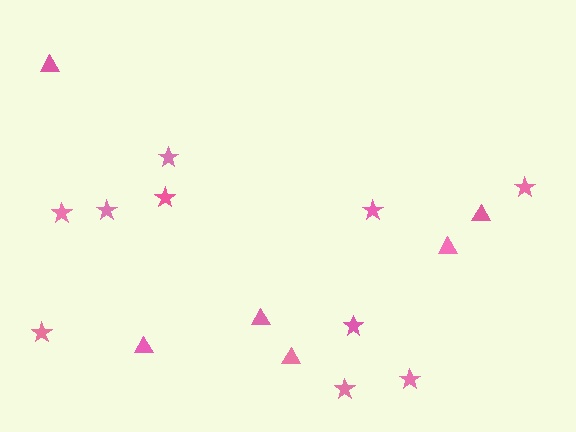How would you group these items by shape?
There are 2 groups: one group of triangles (6) and one group of stars (10).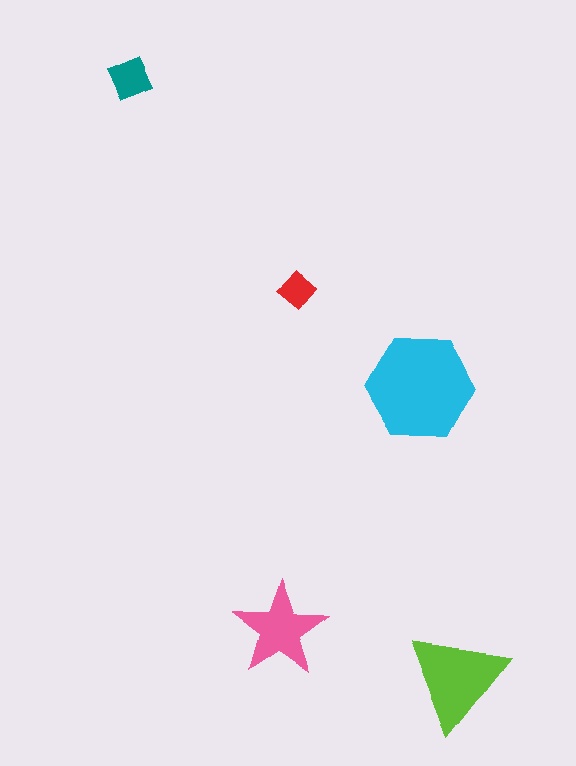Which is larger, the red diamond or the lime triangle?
The lime triangle.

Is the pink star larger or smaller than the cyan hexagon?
Smaller.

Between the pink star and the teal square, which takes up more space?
The pink star.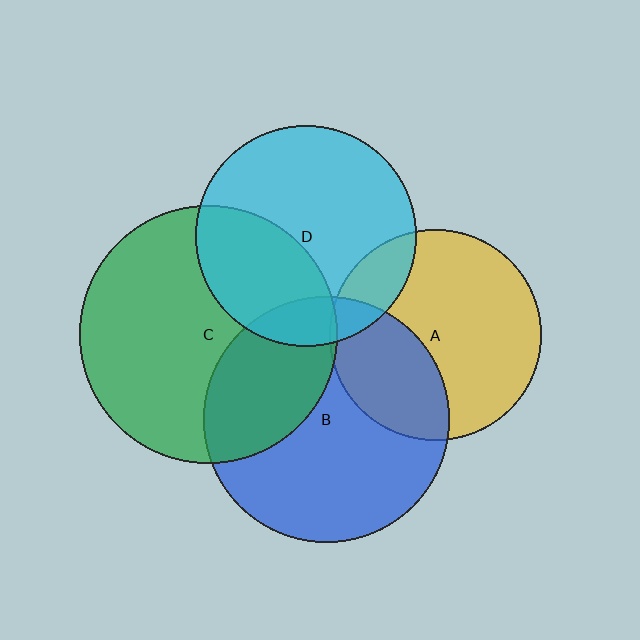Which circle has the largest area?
Circle C (green).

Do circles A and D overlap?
Yes.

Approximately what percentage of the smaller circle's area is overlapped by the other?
Approximately 15%.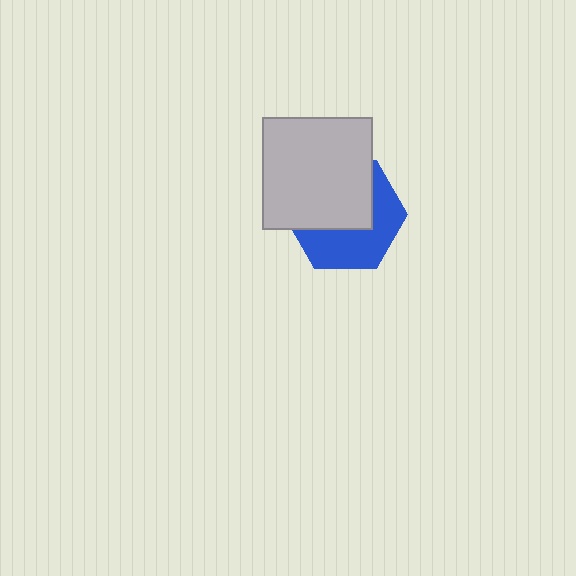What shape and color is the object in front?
The object in front is a light gray rectangle.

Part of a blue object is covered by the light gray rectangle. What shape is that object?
It is a hexagon.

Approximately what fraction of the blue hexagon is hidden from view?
Roughly 53% of the blue hexagon is hidden behind the light gray rectangle.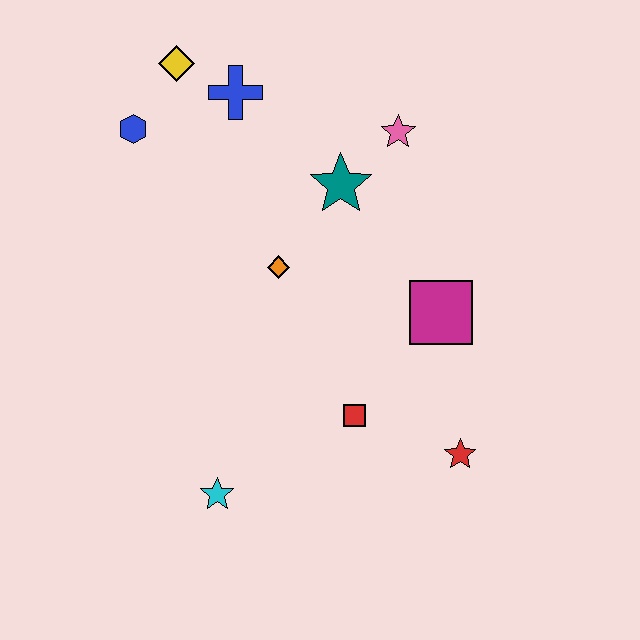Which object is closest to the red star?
The red square is closest to the red star.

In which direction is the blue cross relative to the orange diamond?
The blue cross is above the orange diamond.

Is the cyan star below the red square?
Yes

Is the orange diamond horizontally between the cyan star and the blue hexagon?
No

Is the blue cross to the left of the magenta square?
Yes